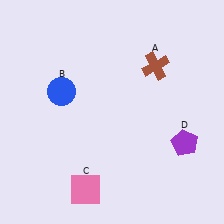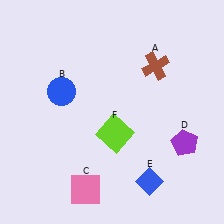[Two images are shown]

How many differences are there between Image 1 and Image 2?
There are 2 differences between the two images.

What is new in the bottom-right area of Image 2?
A blue diamond (E) was added in the bottom-right area of Image 2.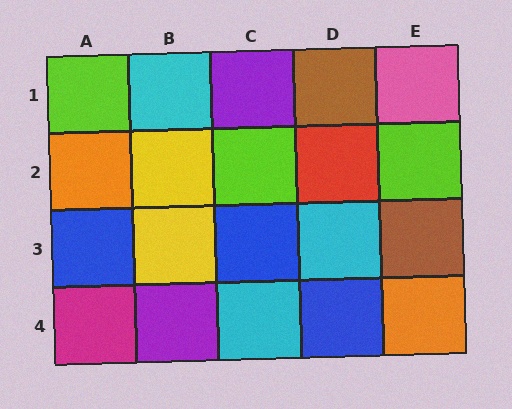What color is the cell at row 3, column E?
Brown.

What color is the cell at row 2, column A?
Orange.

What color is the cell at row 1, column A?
Lime.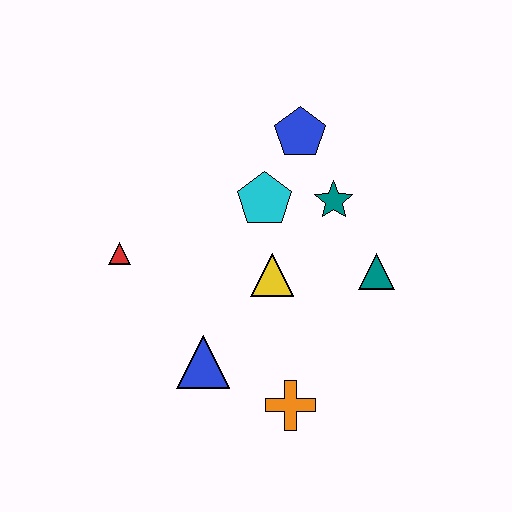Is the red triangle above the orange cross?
Yes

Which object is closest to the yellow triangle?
The cyan pentagon is closest to the yellow triangle.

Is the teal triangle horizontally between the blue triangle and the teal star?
No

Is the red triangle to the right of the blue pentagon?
No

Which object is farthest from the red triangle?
The teal triangle is farthest from the red triangle.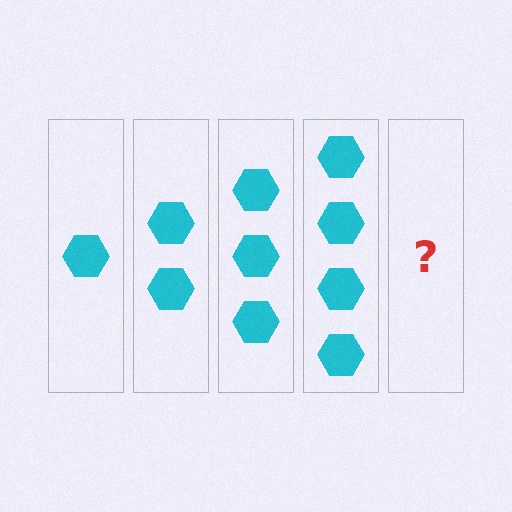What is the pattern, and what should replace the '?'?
The pattern is that each step adds one more hexagon. The '?' should be 5 hexagons.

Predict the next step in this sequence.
The next step is 5 hexagons.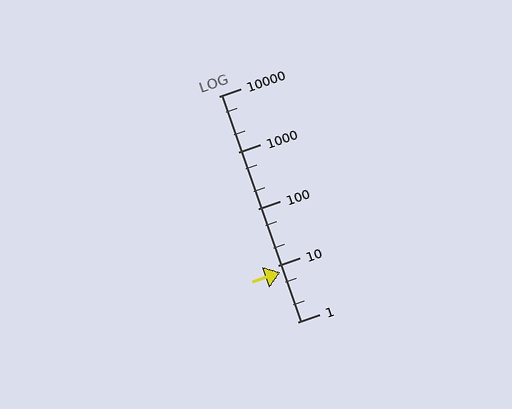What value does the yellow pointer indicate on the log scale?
The pointer indicates approximately 7.6.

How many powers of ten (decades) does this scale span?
The scale spans 4 decades, from 1 to 10000.